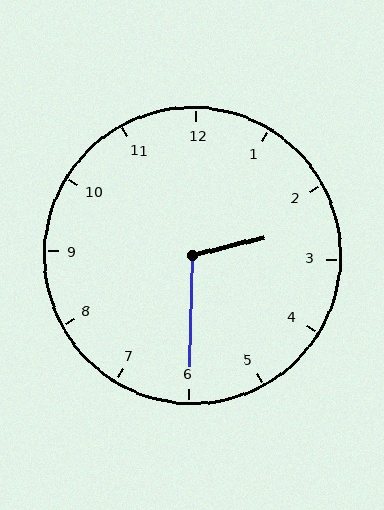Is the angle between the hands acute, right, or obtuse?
It is obtuse.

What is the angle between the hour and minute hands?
Approximately 105 degrees.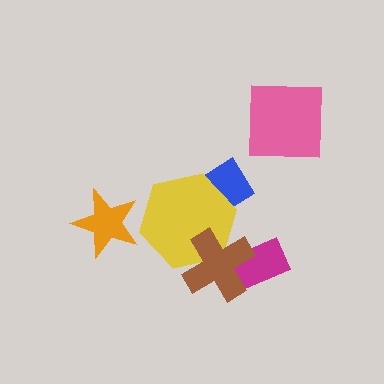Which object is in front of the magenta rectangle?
The brown cross is in front of the magenta rectangle.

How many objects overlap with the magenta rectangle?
1 object overlaps with the magenta rectangle.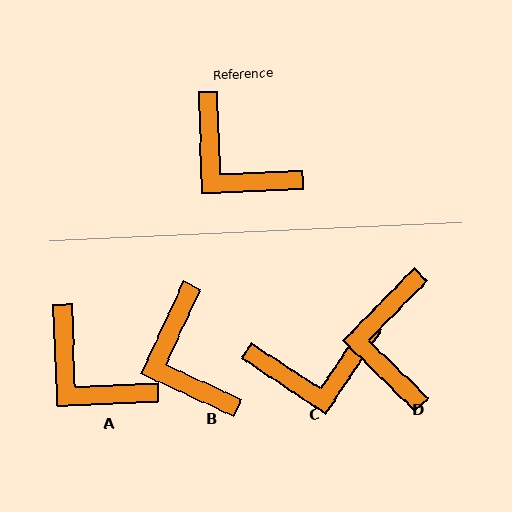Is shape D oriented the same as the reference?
No, it is off by about 47 degrees.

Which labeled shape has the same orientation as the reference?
A.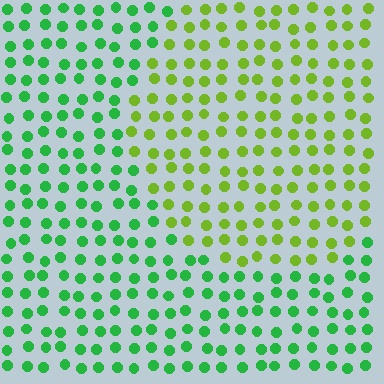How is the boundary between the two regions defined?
The boundary is defined purely by a slight shift in hue (about 44 degrees). Spacing, size, and orientation are identical on both sides.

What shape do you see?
I see a circle.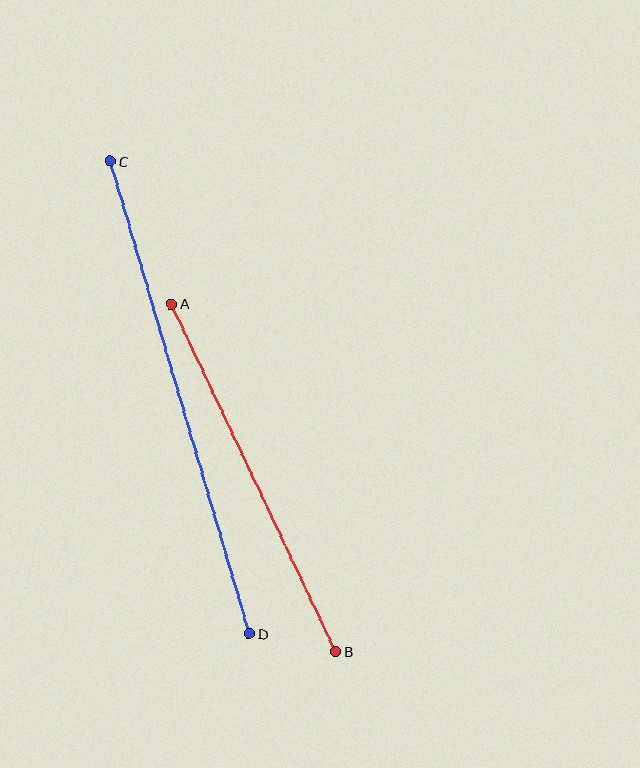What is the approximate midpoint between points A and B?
The midpoint is at approximately (254, 478) pixels.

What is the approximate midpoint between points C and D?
The midpoint is at approximately (180, 397) pixels.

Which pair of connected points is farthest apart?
Points C and D are farthest apart.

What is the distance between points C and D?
The distance is approximately 493 pixels.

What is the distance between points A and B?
The distance is approximately 384 pixels.